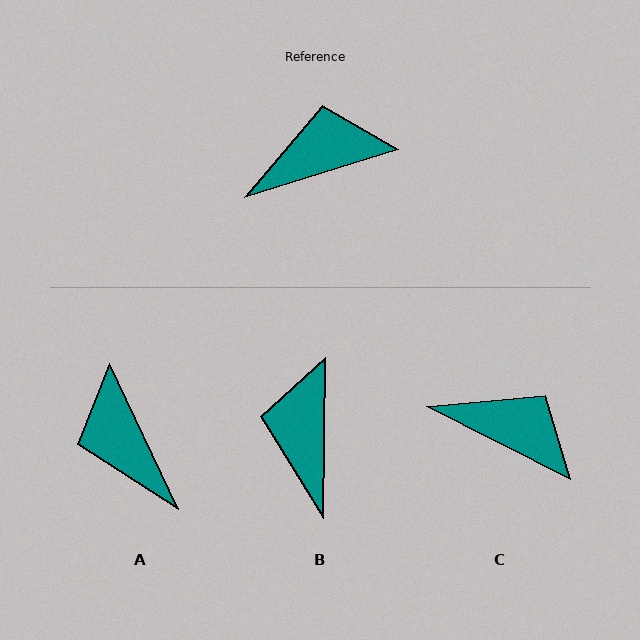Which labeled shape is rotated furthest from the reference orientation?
A, about 98 degrees away.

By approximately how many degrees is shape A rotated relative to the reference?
Approximately 98 degrees counter-clockwise.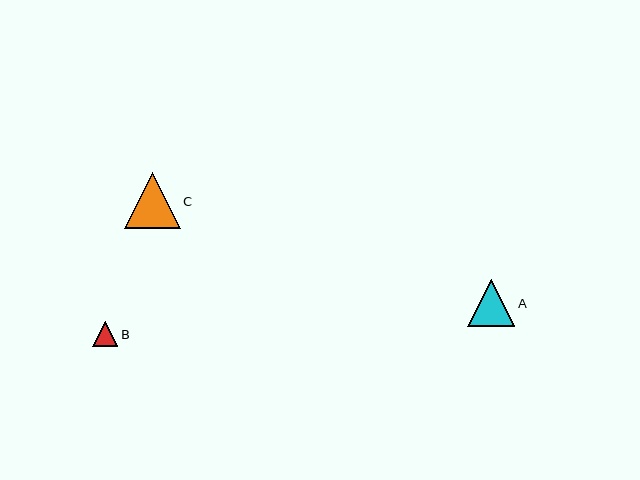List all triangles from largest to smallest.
From largest to smallest: C, A, B.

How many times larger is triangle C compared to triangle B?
Triangle C is approximately 2.2 times the size of triangle B.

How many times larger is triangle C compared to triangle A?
Triangle C is approximately 1.2 times the size of triangle A.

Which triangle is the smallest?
Triangle B is the smallest with a size of approximately 25 pixels.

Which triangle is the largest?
Triangle C is the largest with a size of approximately 56 pixels.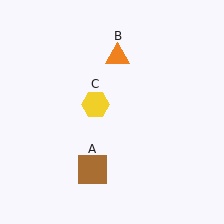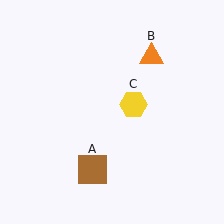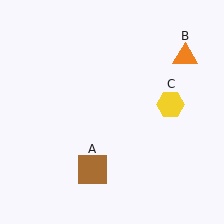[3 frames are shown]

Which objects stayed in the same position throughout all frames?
Brown square (object A) remained stationary.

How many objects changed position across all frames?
2 objects changed position: orange triangle (object B), yellow hexagon (object C).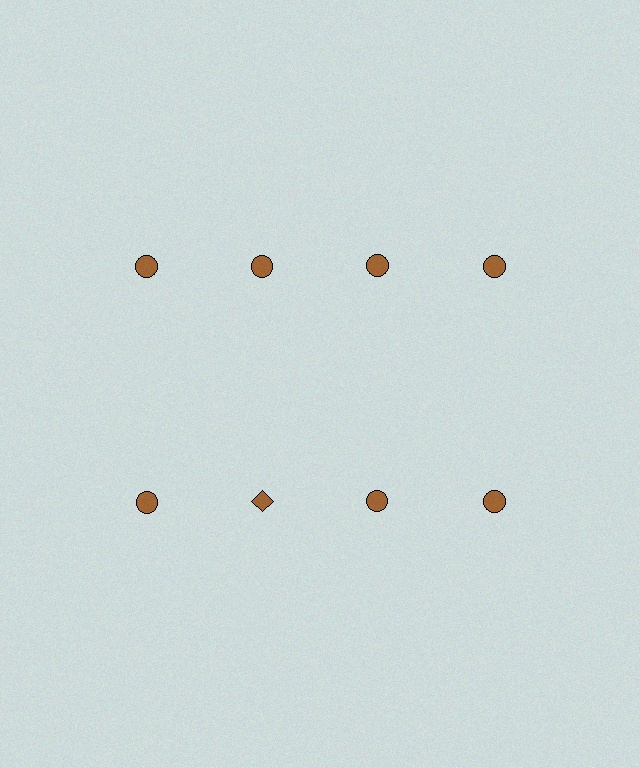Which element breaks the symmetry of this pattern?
The brown diamond in the second row, second from left column breaks the symmetry. All other shapes are brown circles.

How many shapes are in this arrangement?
There are 8 shapes arranged in a grid pattern.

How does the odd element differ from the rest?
It has a different shape: diamond instead of circle.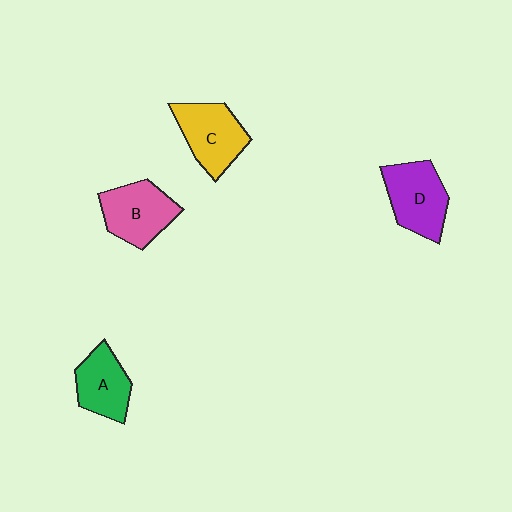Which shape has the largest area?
Shape D (purple).